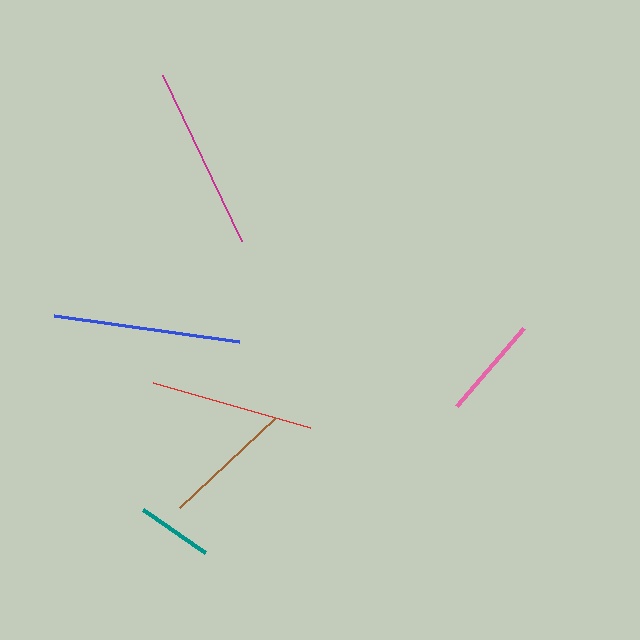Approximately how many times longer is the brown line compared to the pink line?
The brown line is approximately 1.3 times the length of the pink line.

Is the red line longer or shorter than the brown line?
The red line is longer than the brown line.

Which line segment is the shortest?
The teal line is the shortest at approximately 76 pixels.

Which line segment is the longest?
The blue line is the longest at approximately 188 pixels.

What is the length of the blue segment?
The blue segment is approximately 188 pixels long.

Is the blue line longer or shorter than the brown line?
The blue line is longer than the brown line.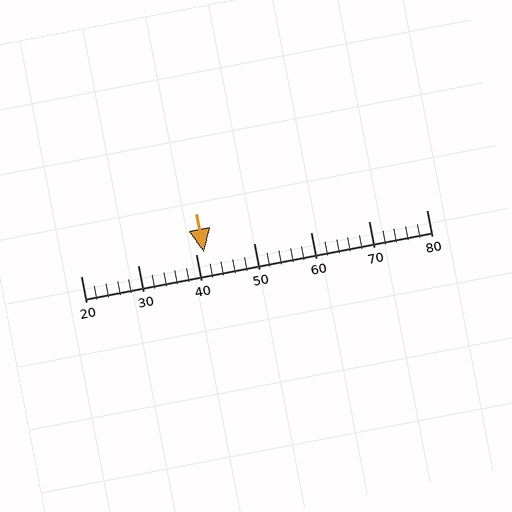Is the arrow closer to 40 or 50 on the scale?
The arrow is closer to 40.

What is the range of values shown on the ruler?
The ruler shows values from 20 to 80.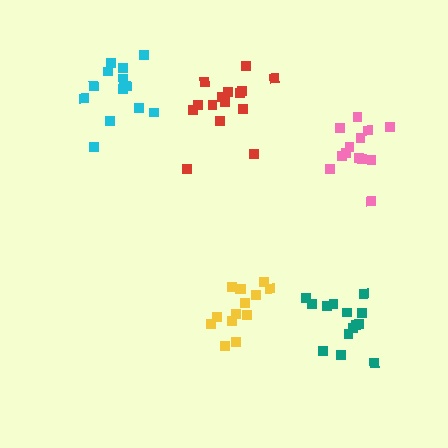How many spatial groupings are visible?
There are 5 spatial groupings.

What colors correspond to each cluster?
The clusters are colored: red, cyan, pink, yellow, teal.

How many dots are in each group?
Group 1: 15 dots, Group 2: 13 dots, Group 3: 13 dots, Group 4: 14 dots, Group 5: 14 dots (69 total).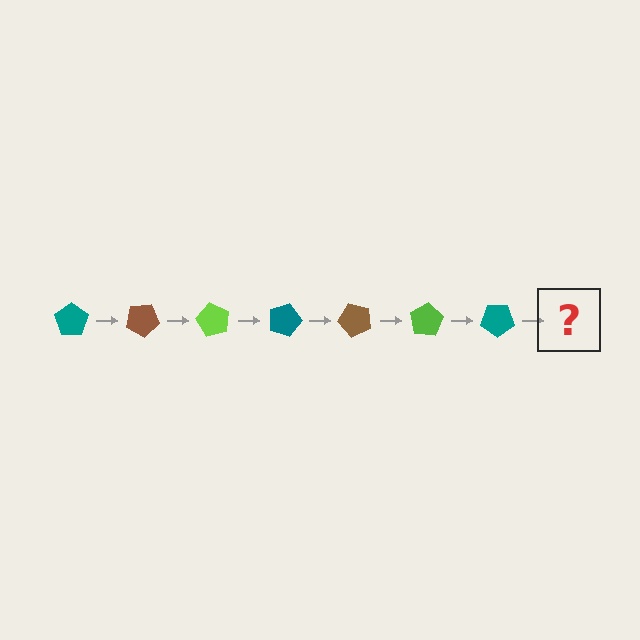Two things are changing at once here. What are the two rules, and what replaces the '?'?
The two rules are that it rotates 30 degrees each step and the color cycles through teal, brown, and lime. The '?' should be a brown pentagon, rotated 210 degrees from the start.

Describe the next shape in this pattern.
It should be a brown pentagon, rotated 210 degrees from the start.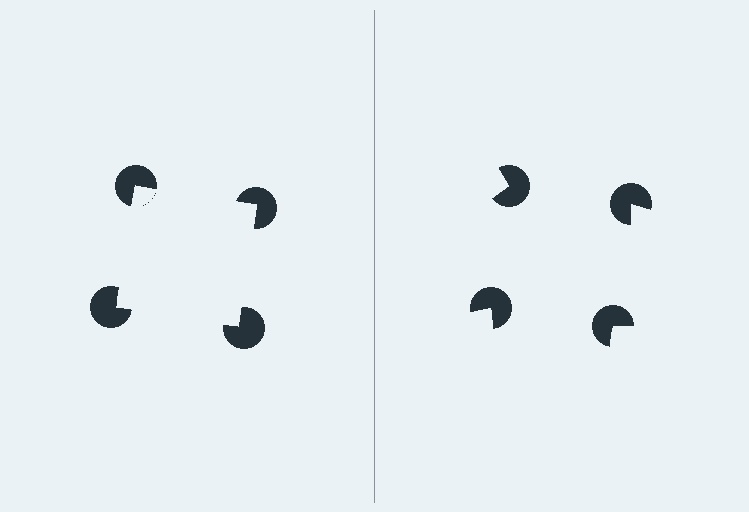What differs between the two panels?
The pac-man discs are positioned identically on both sides; only the wedge orientations differ. On the left they align to a square; on the right they are misaligned.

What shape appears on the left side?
An illusory square.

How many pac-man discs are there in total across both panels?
8 — 4 on each side.